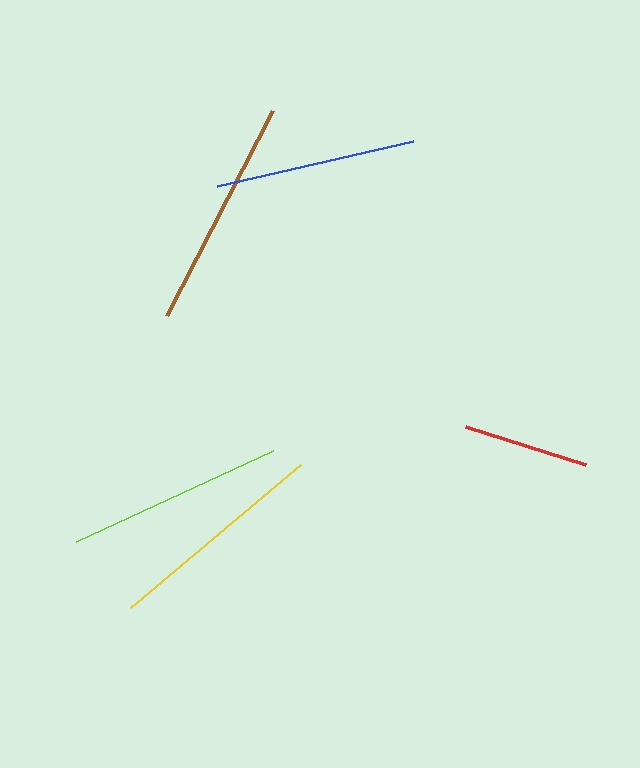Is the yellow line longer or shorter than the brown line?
The brown line is longer than the yellow line.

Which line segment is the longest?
The brown line is the longest at approximately 231 pixels.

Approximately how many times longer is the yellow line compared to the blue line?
The yellow line is approximately 1.1 times the length of the blue line.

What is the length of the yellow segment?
The yellow segment is approximately 222 pixels long.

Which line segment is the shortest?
The red line is the shortest at approximately 125 pixels.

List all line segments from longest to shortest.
From longest to shortest: brown, yellow, lime, blue, red.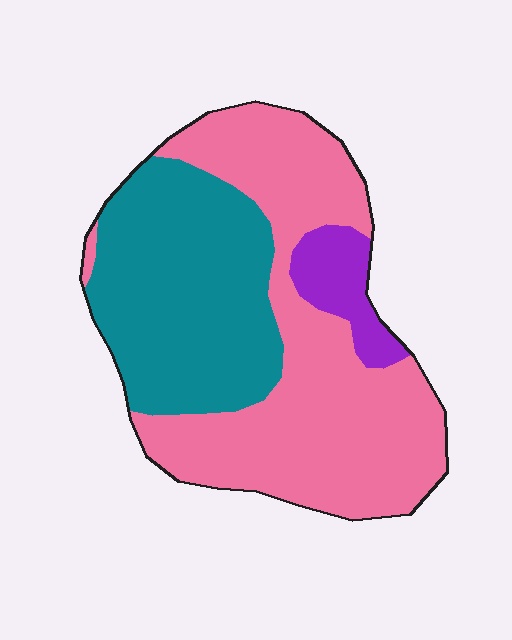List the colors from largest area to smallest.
From largest to smallest: pink, teal, purple.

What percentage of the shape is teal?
Teal takes up between a third and a half of the shape.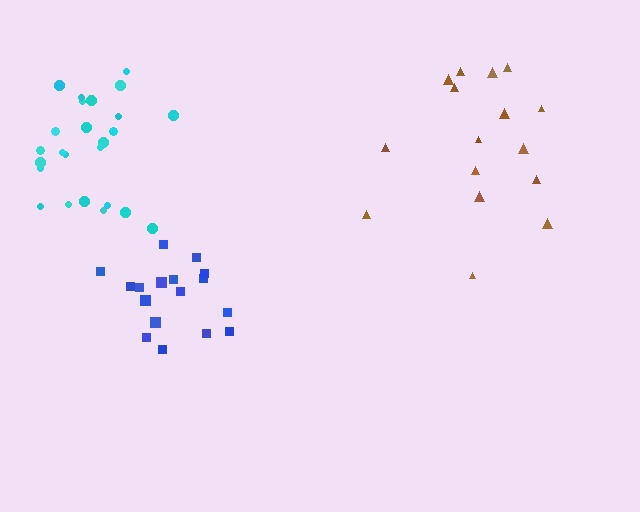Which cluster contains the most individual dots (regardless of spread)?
Cyan (25).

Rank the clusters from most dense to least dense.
blue, cyan, brown.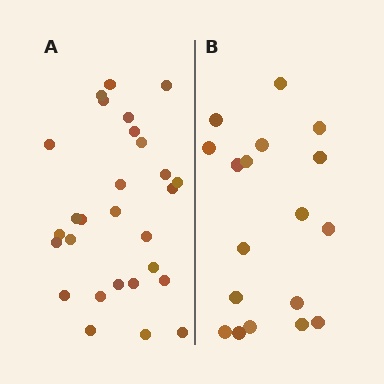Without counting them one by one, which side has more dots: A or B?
Region A (the left region) has more dots.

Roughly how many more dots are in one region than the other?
Region A has roughly 10 or so more dots than region B.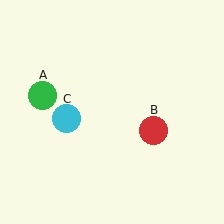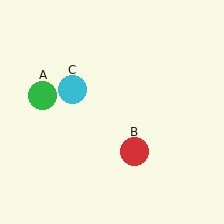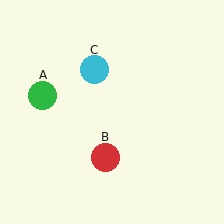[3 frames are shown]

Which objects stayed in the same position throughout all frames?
Green circle (object A) remained stationary.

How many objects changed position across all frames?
2 objects changed position: red circle (object B), cyan circle (object C).